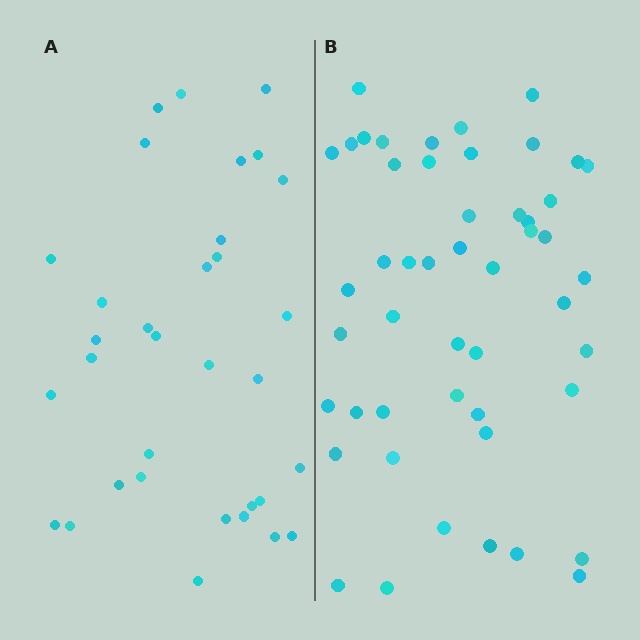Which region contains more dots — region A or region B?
Region B (the right region) has more dots.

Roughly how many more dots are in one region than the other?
Region B has approximately 15 more dots than region A.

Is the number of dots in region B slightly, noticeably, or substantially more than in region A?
Region B has substantially more. The ratio is roughly 1.5 to 1.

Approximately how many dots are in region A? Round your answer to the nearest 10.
About 30 dots. (The exact count is 33, which rounds to 30.)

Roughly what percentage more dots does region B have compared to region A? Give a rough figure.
About 50% more.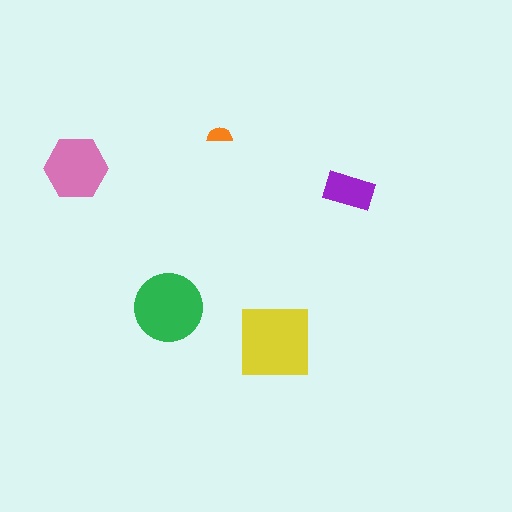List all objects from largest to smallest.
The yellow square, the green circle, the pink hexagon, the purple rectangle, the orange semicircle.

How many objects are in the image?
There are 5 objects in the image.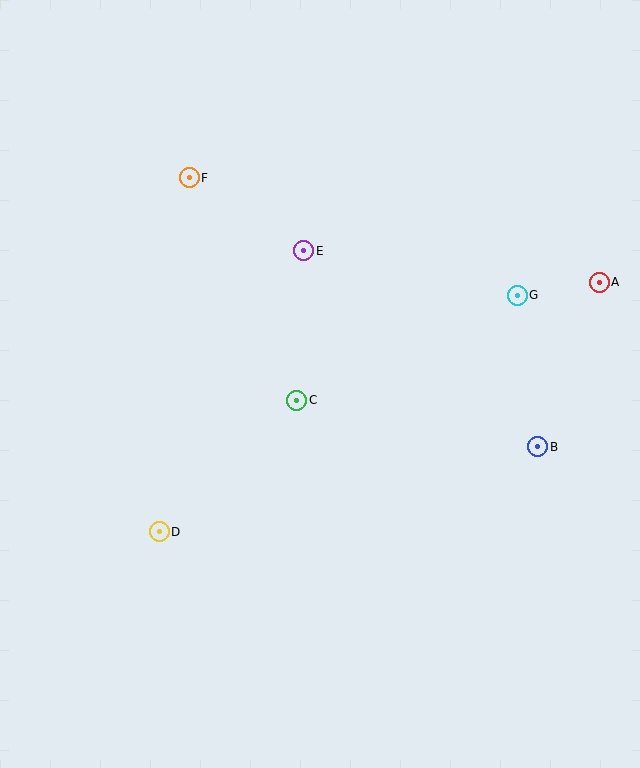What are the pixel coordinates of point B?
Point B is at (538, 447).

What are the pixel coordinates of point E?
Point E is at (304, 251).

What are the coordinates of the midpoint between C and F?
The midpoint between C and F is at (243, 289).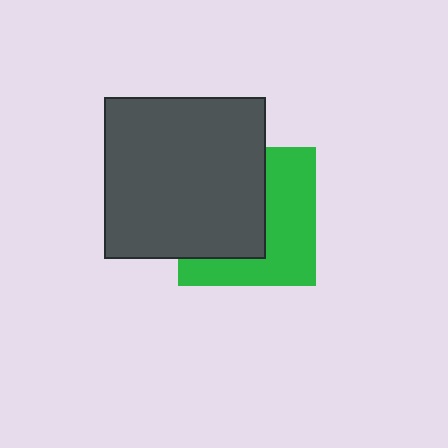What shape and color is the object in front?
The object in front is a dark gray square.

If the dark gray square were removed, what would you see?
You would see the complete green square.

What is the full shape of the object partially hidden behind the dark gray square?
The partially hidden object is a green square.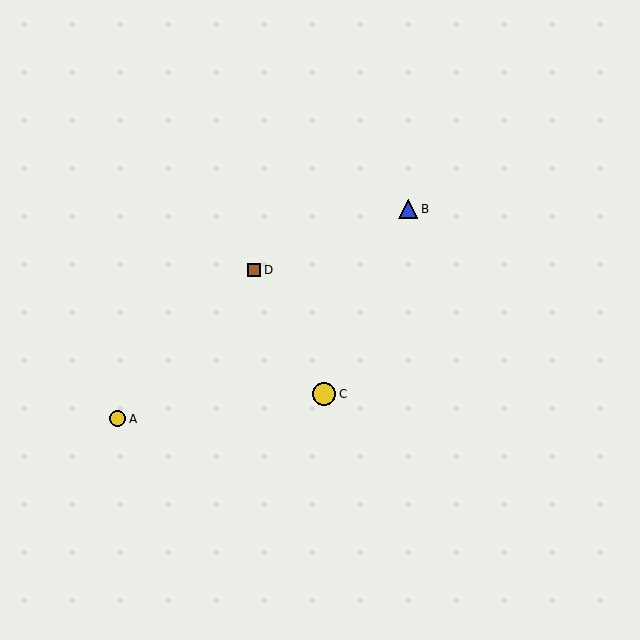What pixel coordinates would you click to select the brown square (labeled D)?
Click at (254, 270) to select the brown square D.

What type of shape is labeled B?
Shape B is a blue triangle.